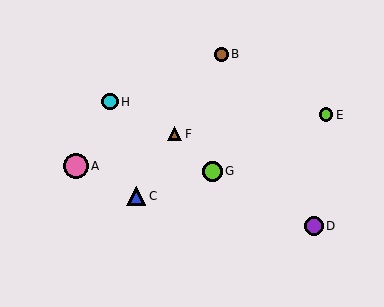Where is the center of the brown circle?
The center of the brown circle is at (222, 54).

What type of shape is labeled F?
Shape F is a brown triangle.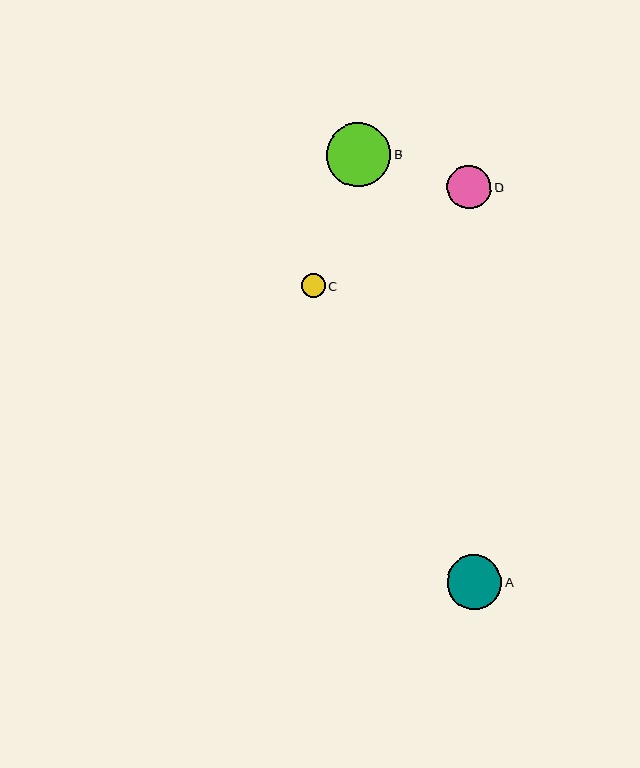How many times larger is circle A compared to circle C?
Circle A is approximately 2.3 times the size of circle C.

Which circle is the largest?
Circle B is the largest with a size of approximately 64 pixels.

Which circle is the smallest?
Circle C is the smallest with a size of approximately 24 pixels.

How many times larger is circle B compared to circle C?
Circle B is approximately 2.7 times the size of circle C.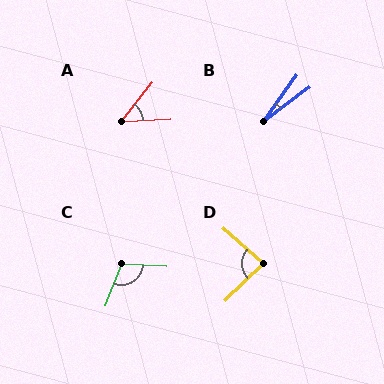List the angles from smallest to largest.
B (18°), A (49°), D (85°), C (107°).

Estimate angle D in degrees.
Approximately 85 degrees.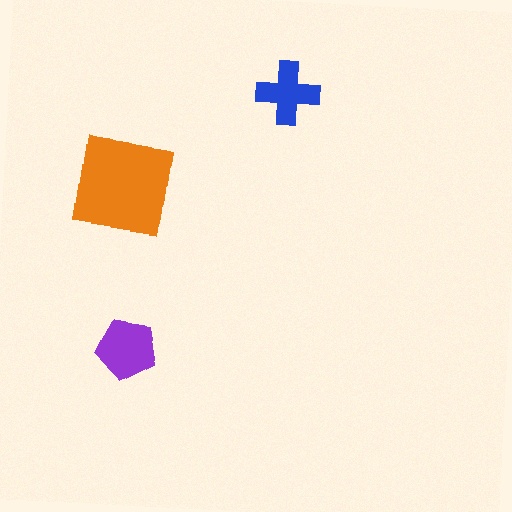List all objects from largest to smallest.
The orange square, the purple pentagon, the blue cross.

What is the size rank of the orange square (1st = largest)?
1st.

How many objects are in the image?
There are 3 objects in the image.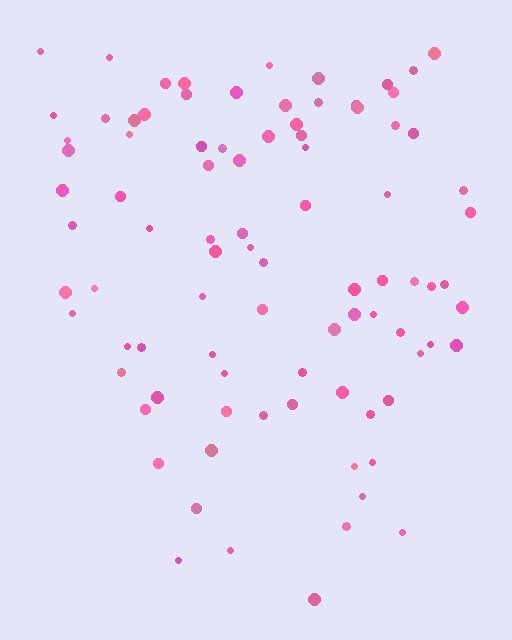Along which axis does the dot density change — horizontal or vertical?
Vertical.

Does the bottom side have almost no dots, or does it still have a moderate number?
Still a moderate number, just noticeably fewer than the top.